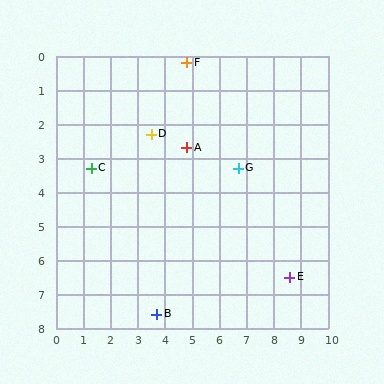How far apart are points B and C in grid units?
Points B and C are about 4.9 grid units apart.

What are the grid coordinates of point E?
Point E is at approximately (8.6, 6.5).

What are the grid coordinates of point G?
Point G is at approximately (6.7, 3.3).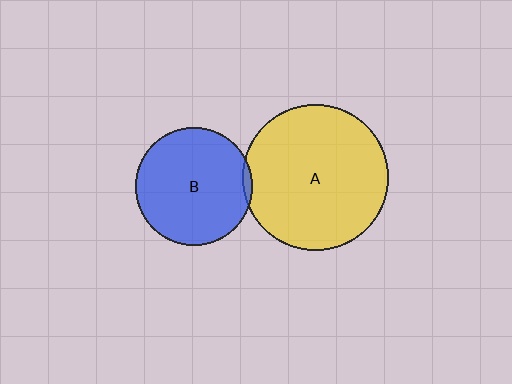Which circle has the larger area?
Circle A (yellow).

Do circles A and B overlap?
Yes.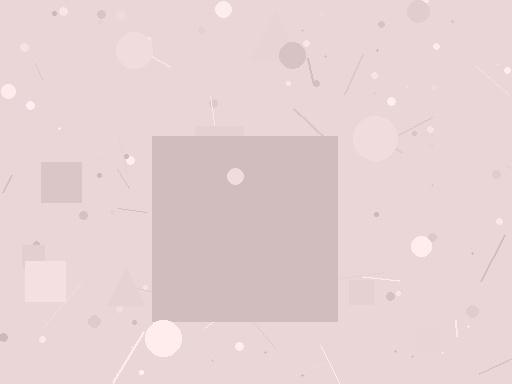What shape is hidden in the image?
A square is hidden in the image.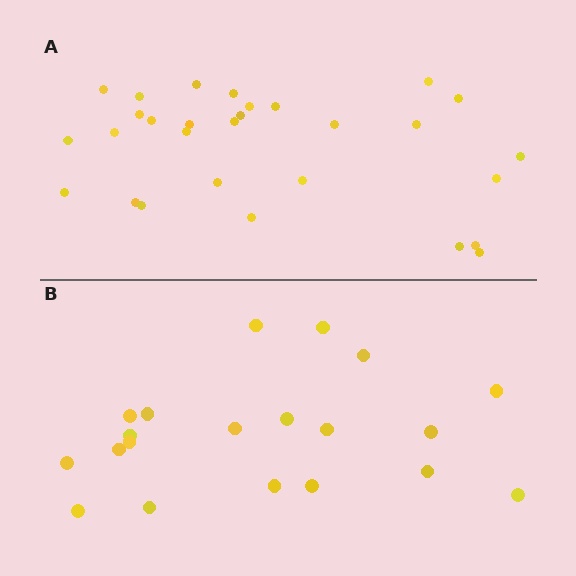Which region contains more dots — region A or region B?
Region A (the top region) has more dots.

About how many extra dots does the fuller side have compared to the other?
Region A has roughly 8 or so more dots than region B.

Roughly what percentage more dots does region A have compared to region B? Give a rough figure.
About 45% more.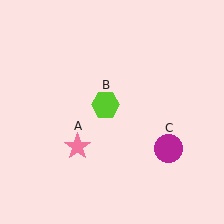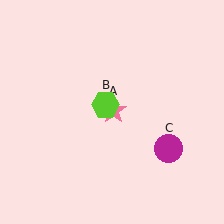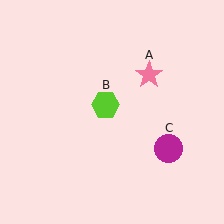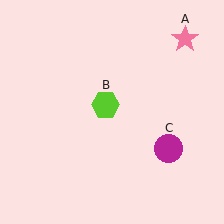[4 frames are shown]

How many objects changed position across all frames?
1 object changed position: pink star (object A).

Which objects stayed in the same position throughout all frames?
Lime hexagon (object B) and magenta circle (object C) remained stationary.